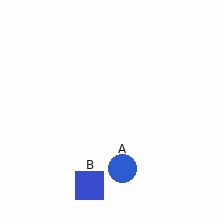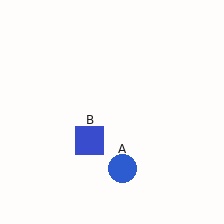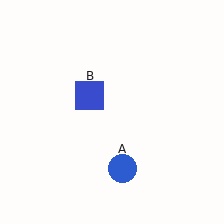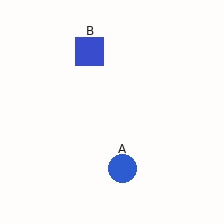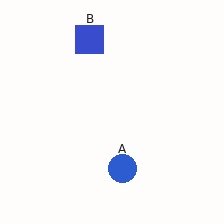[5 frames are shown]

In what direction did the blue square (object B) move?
The blue square (object B) moved up.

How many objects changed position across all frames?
1 object changed position: blue square (object B).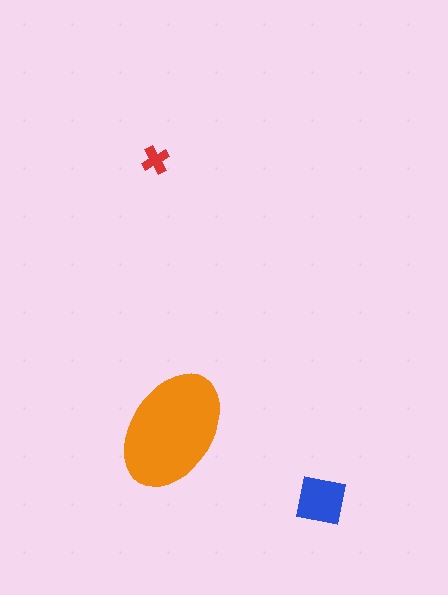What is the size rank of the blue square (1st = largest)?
2nd.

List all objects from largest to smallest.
The orange ellipse, the blue square, the red cross.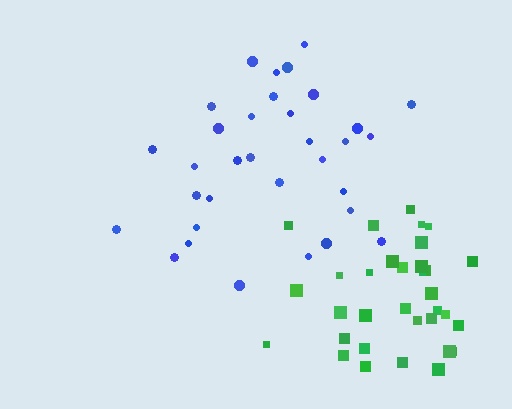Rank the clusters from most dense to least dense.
green, blue.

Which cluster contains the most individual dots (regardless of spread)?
Blue (33).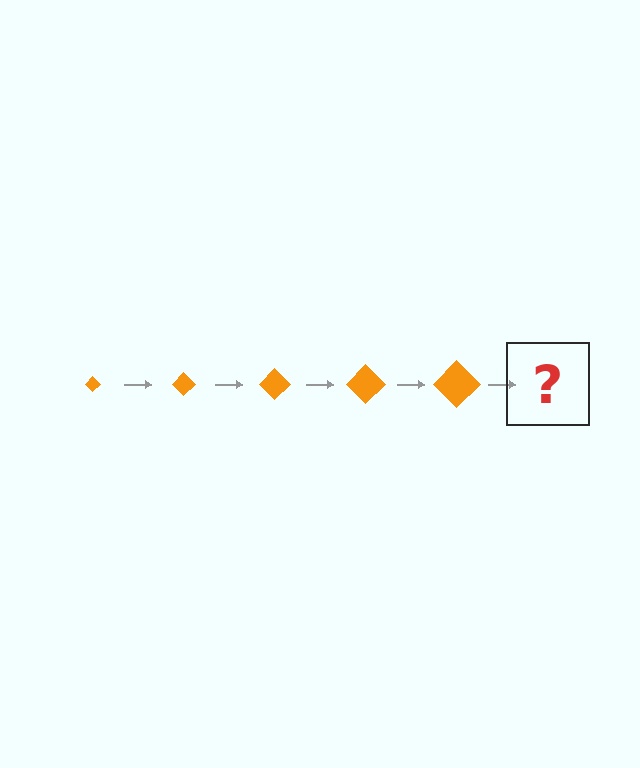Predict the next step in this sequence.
The next step is an orange diamond, larger than the previous one.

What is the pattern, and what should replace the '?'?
The pattern is that the diamond gets progressively larger each step. The '?' should be an orange diamond, larger than the previous one.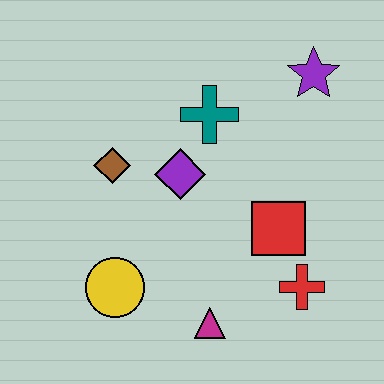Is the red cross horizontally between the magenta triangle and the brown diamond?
No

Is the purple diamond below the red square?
No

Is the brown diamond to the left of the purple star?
Yes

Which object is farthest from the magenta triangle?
The purple star is farthest from the magenta triangle.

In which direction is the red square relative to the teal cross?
The red square is below the teal cross.